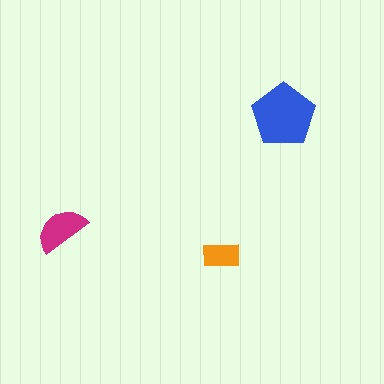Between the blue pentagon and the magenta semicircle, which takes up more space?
The blue pentagon.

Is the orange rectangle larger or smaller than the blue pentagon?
Smaller.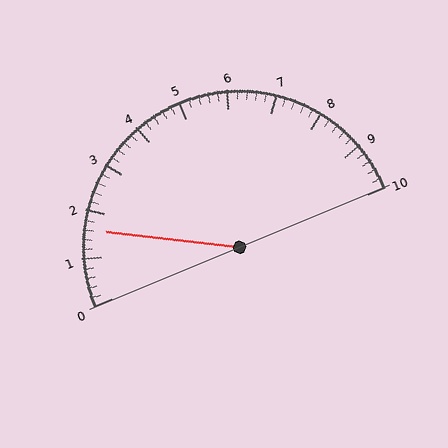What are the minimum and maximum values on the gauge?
The gauge ranges from 0 to 10.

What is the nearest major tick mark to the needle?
The nearest major tick mark is 2.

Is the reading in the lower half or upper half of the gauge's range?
The reading is in the lower half of the range (0 to 10).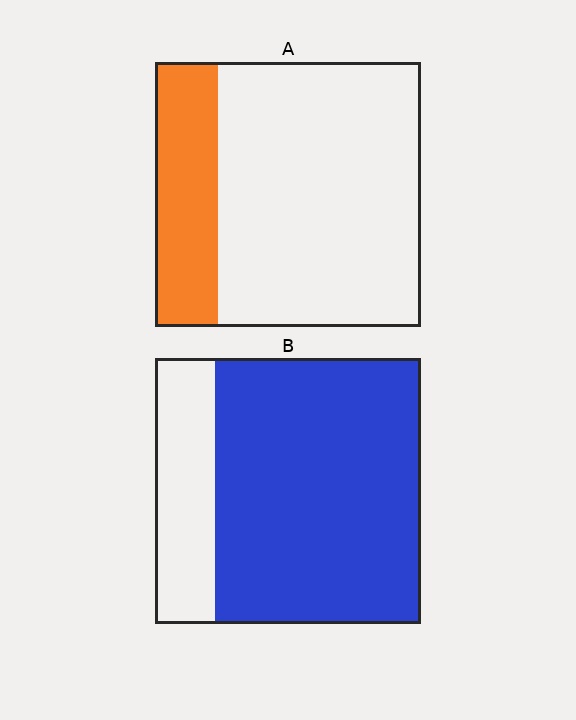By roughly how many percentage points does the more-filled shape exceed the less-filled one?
By roughly 55 percentage points (B over A).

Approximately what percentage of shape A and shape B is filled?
A is approximately 25% and B is approximately 75%.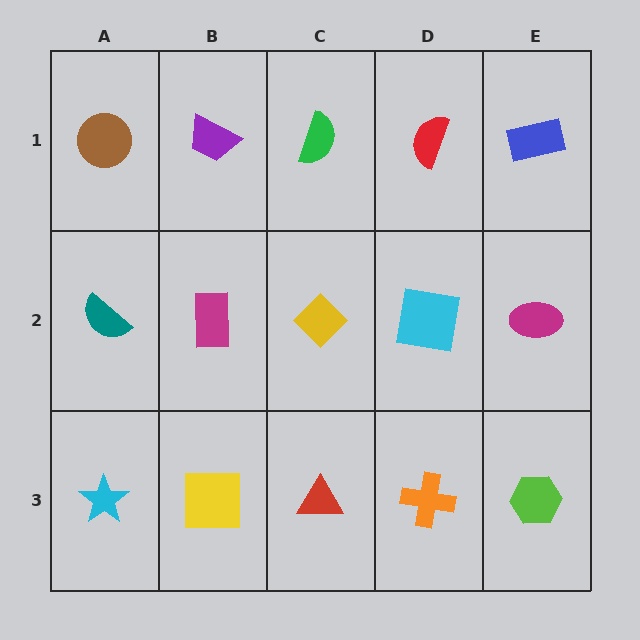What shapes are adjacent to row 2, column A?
A brown circle (row 1, column A), a cyan star (row 3, column A), a magenta rectangle (row 2, column B).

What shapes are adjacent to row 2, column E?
A blue rectangle (row 1, column E), a lime hexagon (row 3, column E), a cyan square (row 2, column D).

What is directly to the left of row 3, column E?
An orange cross.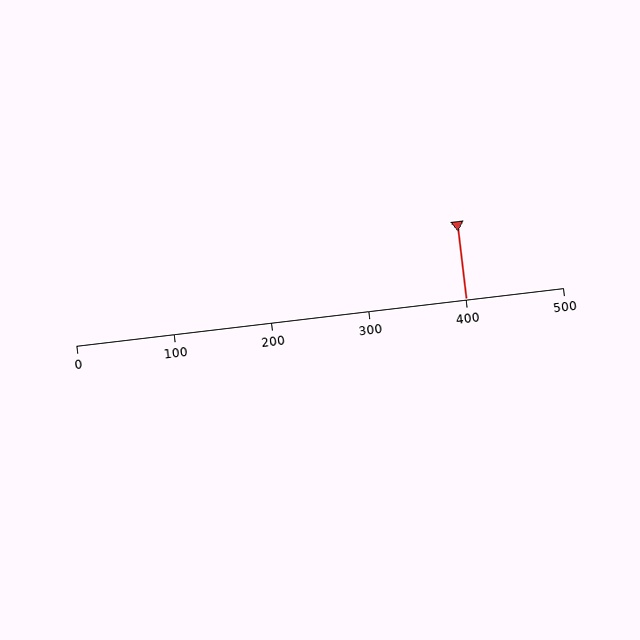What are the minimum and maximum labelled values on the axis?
The axis runs from 0 to 500.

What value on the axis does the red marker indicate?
The marker indicates approximately 400.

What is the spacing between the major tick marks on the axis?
The major ticks are spaced 100 apart.